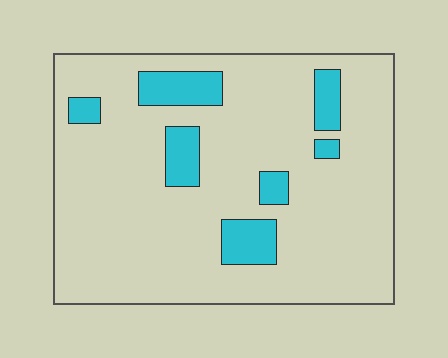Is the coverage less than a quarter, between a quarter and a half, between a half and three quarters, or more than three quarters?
Less than a quarter.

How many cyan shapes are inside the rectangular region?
7.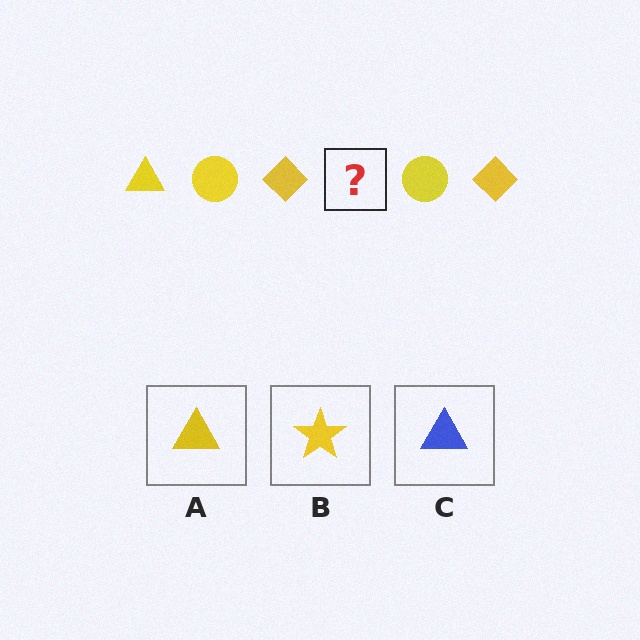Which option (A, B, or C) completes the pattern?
A.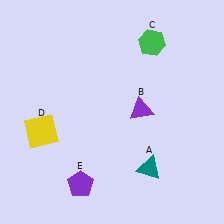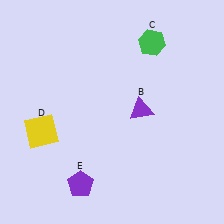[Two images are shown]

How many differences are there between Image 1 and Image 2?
There is 1 difference between the two images.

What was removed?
The teal triangle (A) was removed in Image 2.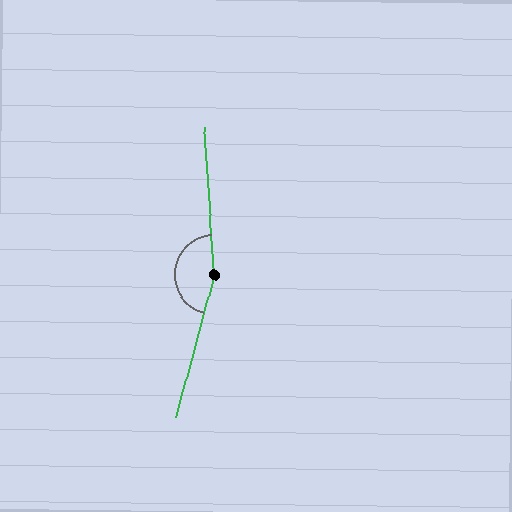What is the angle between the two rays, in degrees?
Approximately 161 degrees.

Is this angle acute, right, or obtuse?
It is obtuse.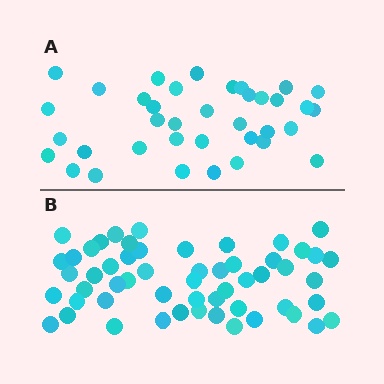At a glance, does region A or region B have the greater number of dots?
Region B (the bottom region) has more dots.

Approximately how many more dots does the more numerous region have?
Region B has approximately 20 more dots than region A.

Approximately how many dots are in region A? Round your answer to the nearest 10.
About 40 dots. (The exact count is 37, which rounds to 40.)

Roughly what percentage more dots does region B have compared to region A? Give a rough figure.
About 50% more.